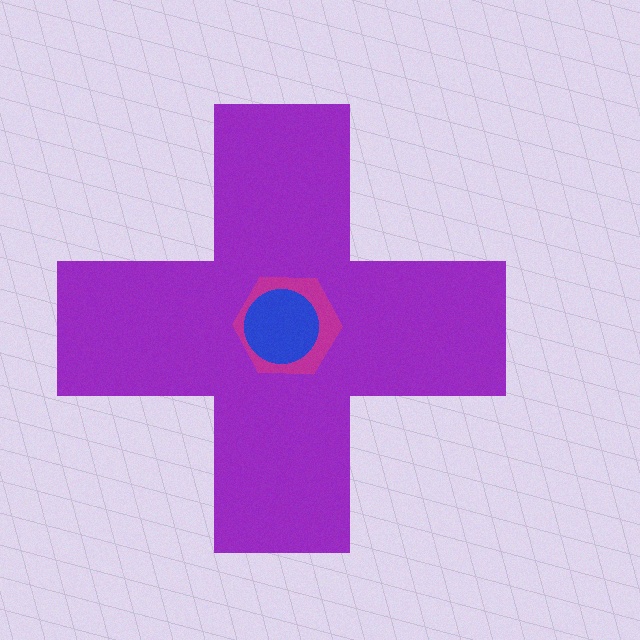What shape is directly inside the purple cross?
The magenta hexagon.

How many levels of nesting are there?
3.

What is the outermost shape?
The purple cross.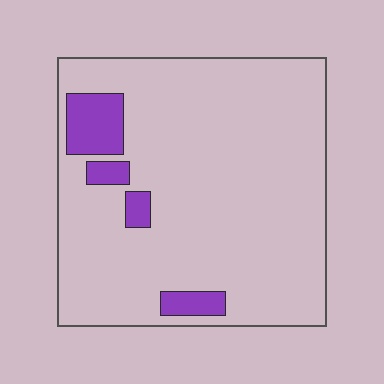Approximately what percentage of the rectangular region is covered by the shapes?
Approximately 10%.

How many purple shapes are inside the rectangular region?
4.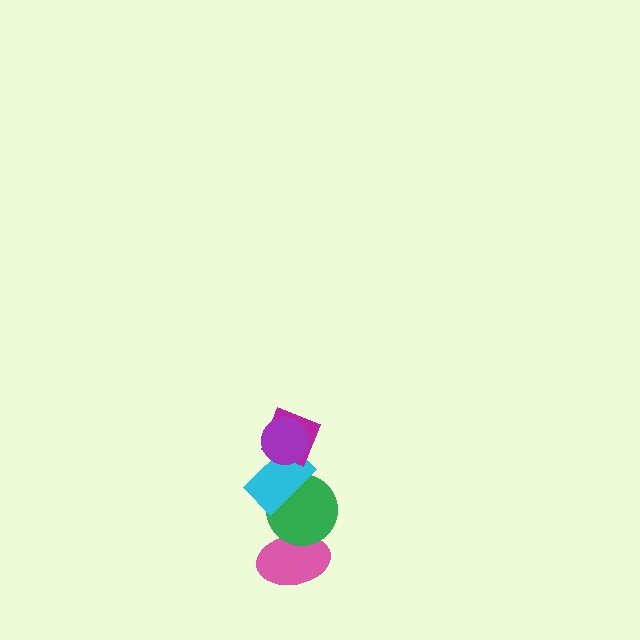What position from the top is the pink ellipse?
The pink ellipse is 5th from the top.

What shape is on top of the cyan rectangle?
The magenta diamond is on top of the cyan rectangle.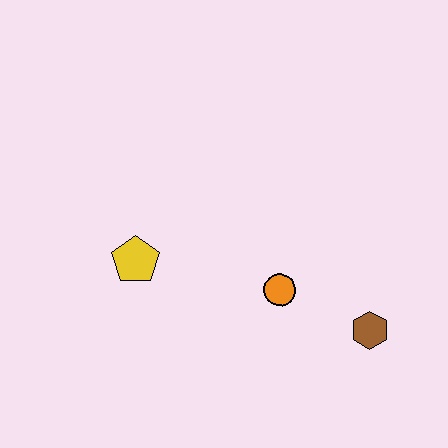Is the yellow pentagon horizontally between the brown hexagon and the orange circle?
No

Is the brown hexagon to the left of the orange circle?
No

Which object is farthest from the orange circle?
The yellow pentagon is farthest from the orange circle.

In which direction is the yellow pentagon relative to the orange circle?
The yellow pentagon is to the left of the orange circle.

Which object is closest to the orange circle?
The brown hexagon is closest to the orange circle.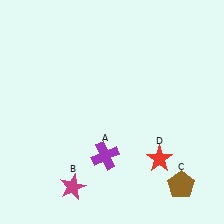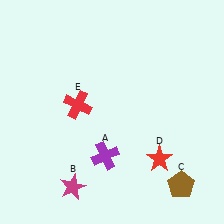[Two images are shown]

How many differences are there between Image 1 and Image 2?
There is 1 difference between the two images.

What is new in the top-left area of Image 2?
A red cross (E) was added in the top-left area of Image 2.